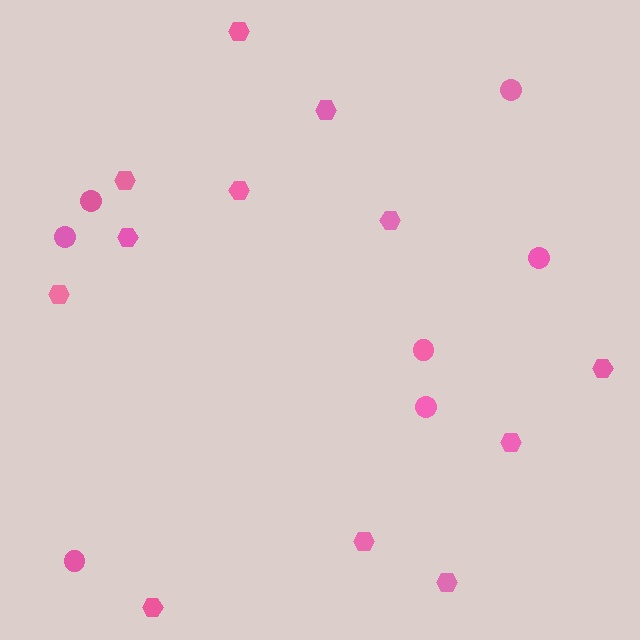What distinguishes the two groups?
There are 2 groups: one group of hexagons (12) and one group of circles (7).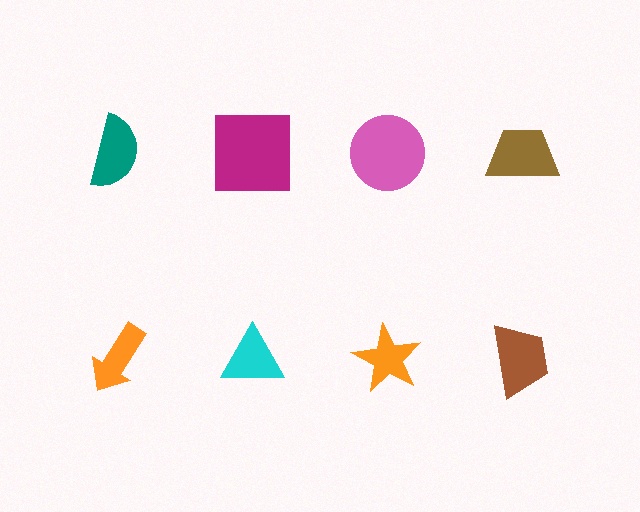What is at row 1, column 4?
A brown trapezoid.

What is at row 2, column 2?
A cyan triangle.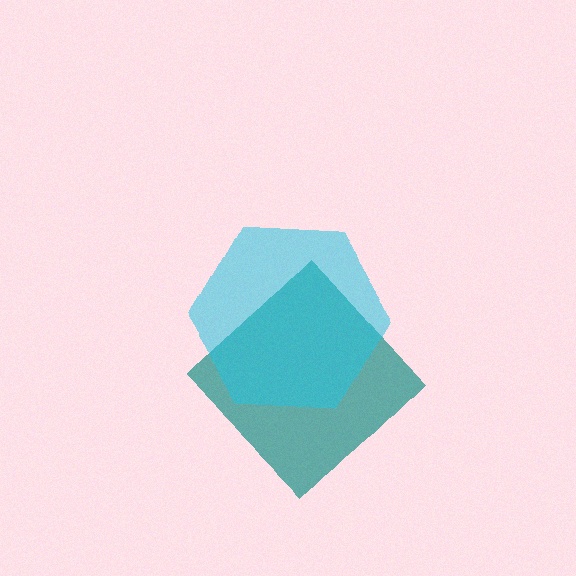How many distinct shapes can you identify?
There are 2 distinct shapes: a teal diamond, a cyan hexagon.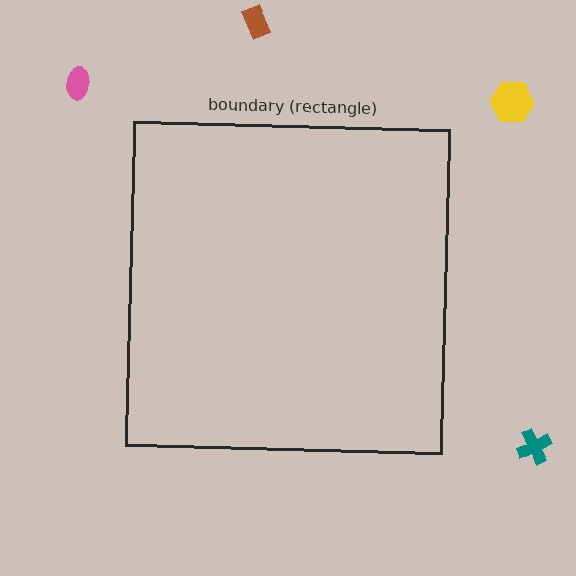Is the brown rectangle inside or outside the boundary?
Outside.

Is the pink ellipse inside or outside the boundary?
Outside.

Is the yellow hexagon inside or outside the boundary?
Outside.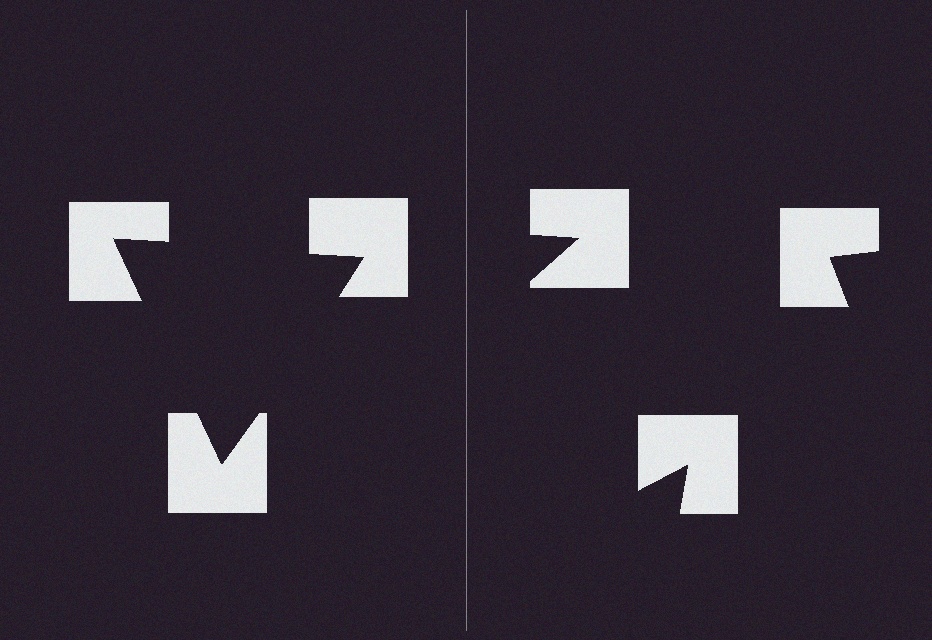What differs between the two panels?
The notched squares are positioned identically on both sides; only the wedge orientations differ. On the left they align to a triangle; on the right they are misaligned.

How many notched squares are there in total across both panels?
6 — 3 on each side.